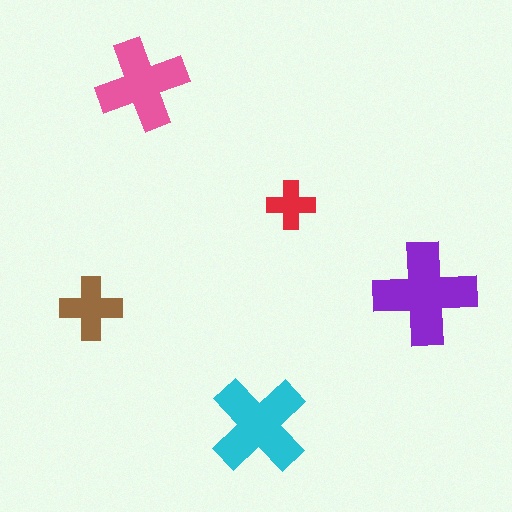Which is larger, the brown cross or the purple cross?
The purple one.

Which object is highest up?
The pink cross is topmost.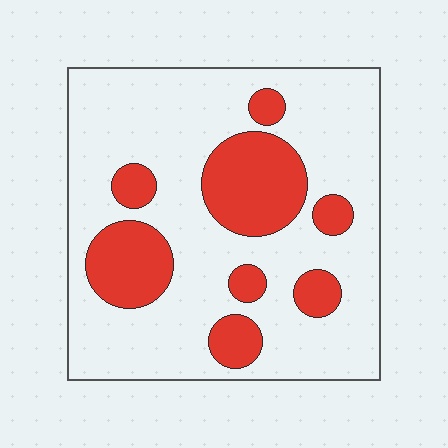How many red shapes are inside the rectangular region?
8.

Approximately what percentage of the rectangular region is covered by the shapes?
Approximately 25%.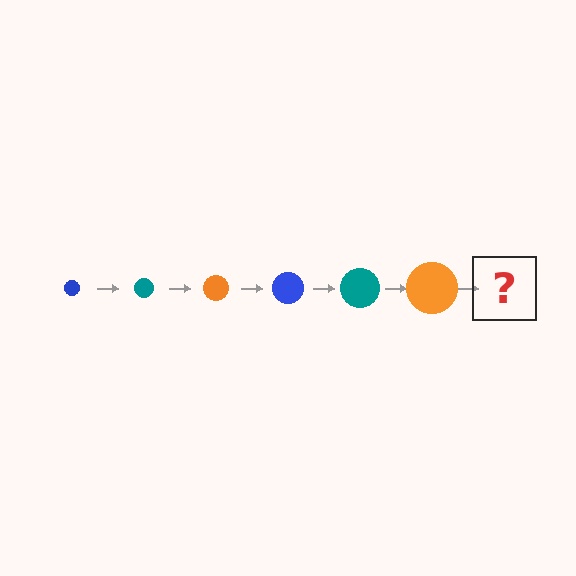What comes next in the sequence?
The next element should be a blue circle, larger than the previous one.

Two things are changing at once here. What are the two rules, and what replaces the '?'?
The two rules are that the circle grows larger each step and the color cycles through blue, teal, and orange. The '?' should be a blue circle, larger than the previous one.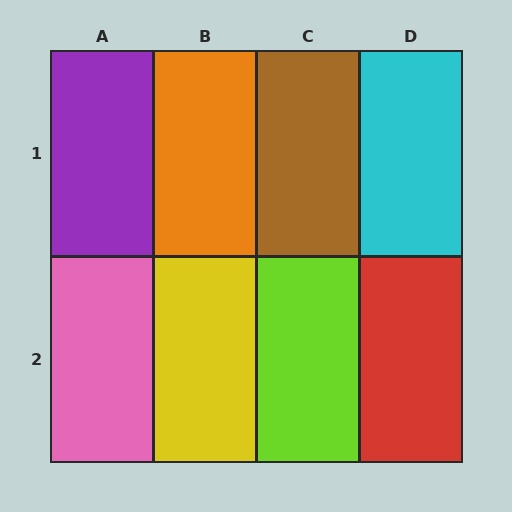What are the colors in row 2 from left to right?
Pink, yellow, lime, red.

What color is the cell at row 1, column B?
Orange.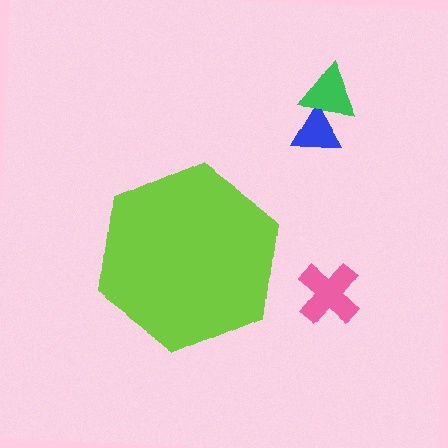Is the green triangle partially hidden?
No, the green triangle is fully visible.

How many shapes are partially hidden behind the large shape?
0 shapes are partially hidden.